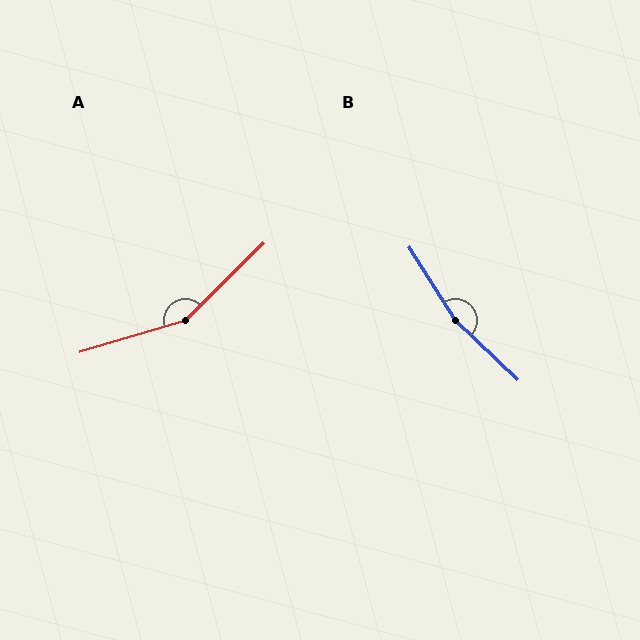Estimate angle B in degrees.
Approximately 166 degrees.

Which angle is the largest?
B, at approximately 166 degrees.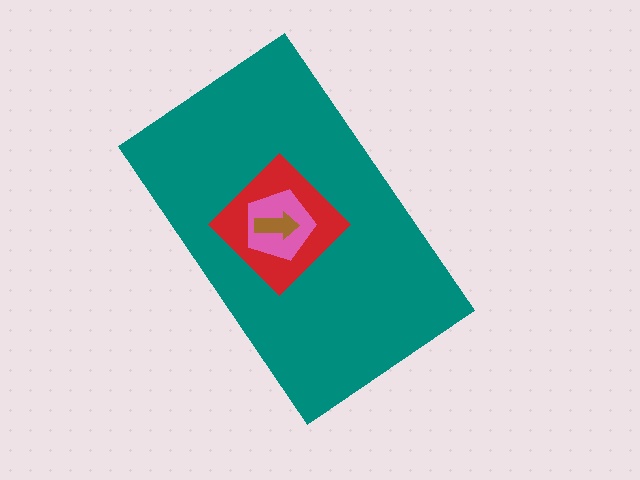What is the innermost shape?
The brown arrow.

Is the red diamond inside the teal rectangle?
Yes.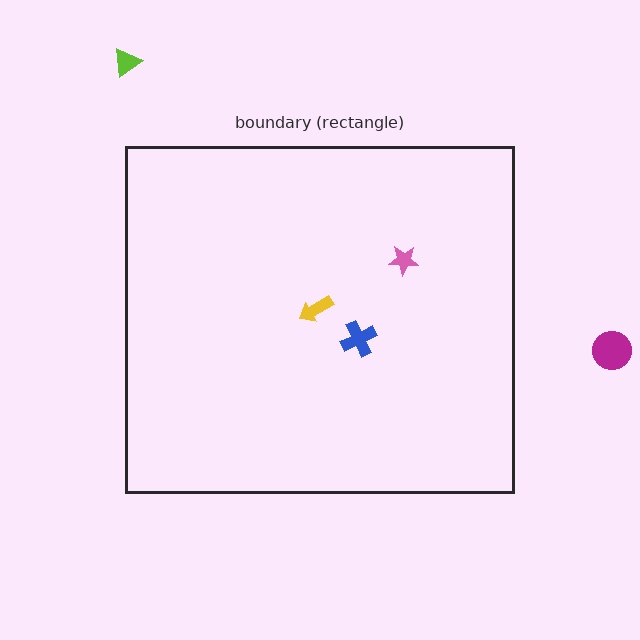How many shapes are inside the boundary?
3 inside, 2 outside.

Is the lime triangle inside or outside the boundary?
Outside.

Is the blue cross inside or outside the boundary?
Inside.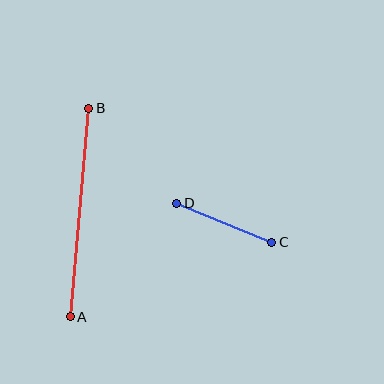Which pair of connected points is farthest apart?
Points A and B are farthest apart.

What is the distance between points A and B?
The distance is approximately 209 pixels.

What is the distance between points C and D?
The distance is approximately 103 pixels.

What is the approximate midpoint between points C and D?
The midpoint is at approximately (224, 223) pixels.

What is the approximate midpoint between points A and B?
The midpoint is at approximately (79, 213) pixels.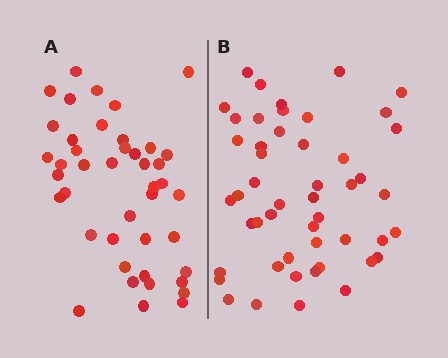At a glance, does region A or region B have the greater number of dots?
Region B (the right region) has more dots.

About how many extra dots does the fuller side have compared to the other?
Region B has about 6 more dots than region A.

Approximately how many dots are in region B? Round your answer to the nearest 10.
About 50 dots. (The exact count is 49, which rounds to 50.)